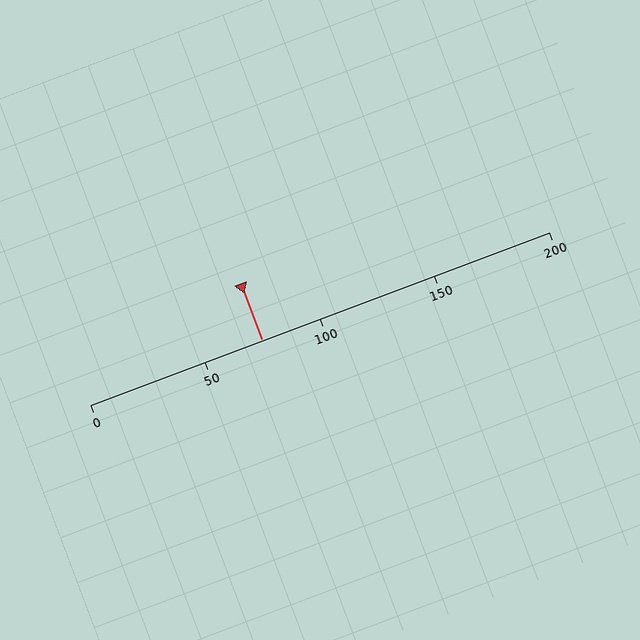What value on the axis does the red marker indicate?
The marker indicates approximately 75.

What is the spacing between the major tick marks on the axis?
The major ticks are spaced 50 apart.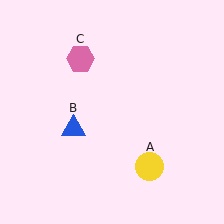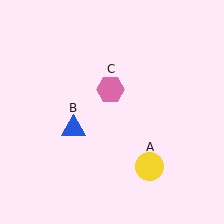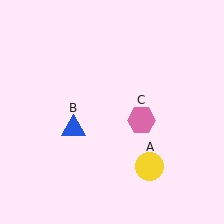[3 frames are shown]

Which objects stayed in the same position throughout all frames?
Yellow circle (object A) and blue triangle (object B) remained stationary.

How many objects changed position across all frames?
1 object changed position: pink hexagon (object C).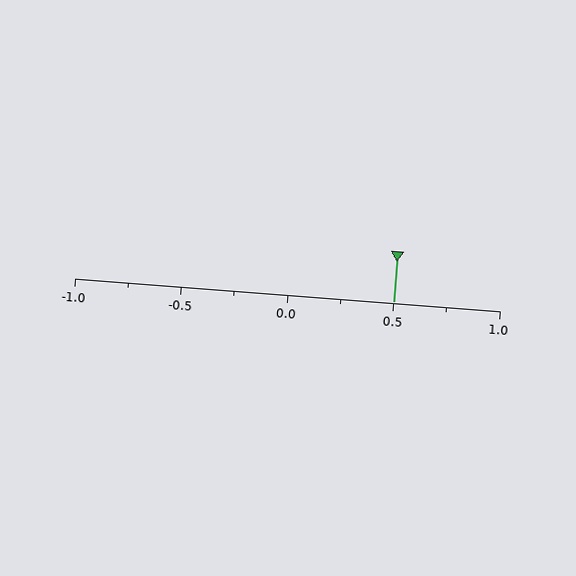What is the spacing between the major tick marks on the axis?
The major ticks are spaced 0.5 apart.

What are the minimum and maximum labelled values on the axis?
The axis runs from -1.0 to 1.0.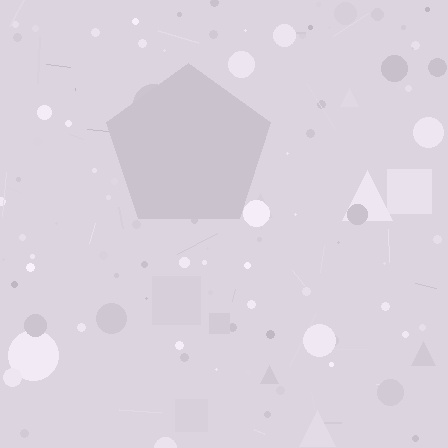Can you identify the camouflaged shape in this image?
The camouflaged shape is a pentagon.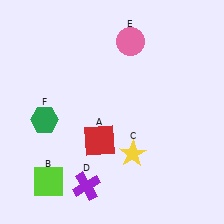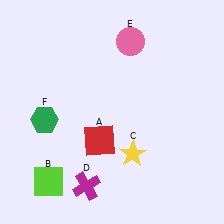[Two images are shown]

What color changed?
The cross (D) changed from purple in Image 1 to magenta in Image 2.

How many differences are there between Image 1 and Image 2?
There is 1 difference between the two images.